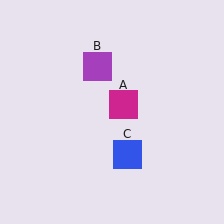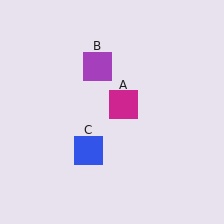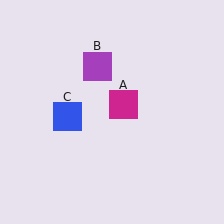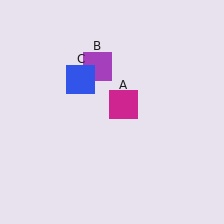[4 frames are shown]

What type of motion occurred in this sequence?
The blue square (object C) rotated clockwise around the center of the scene.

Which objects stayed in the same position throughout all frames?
Magenta square (object A) and purple square (object B) remained stationary.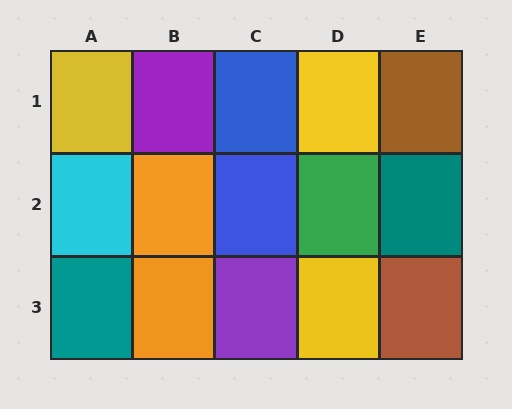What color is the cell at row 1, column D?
Yellow.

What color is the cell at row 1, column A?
Yellow.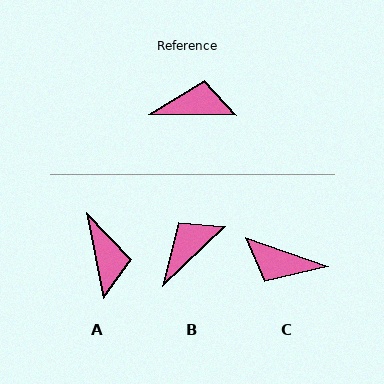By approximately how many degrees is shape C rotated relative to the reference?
Approximately 161 degrees counter-clockwise.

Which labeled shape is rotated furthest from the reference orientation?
C, about 161 degrees away.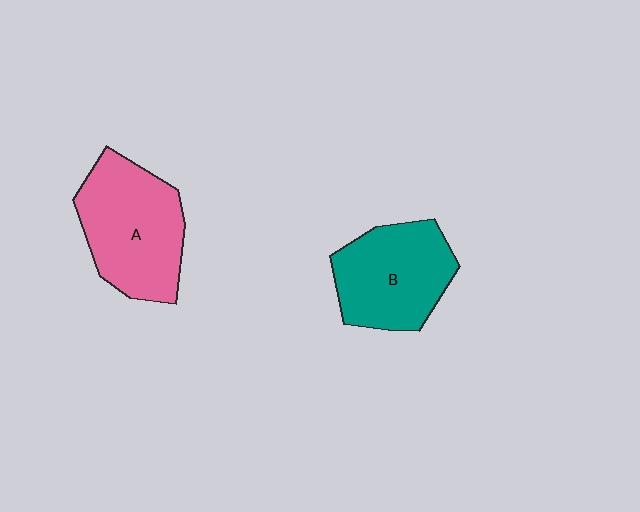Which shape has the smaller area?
Shape B (teal).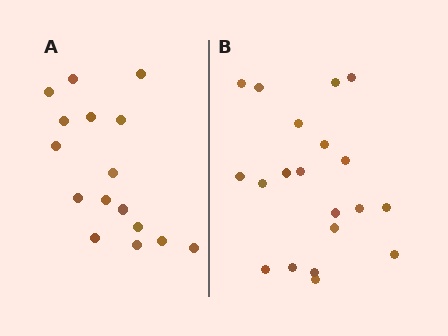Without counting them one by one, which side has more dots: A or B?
Region B (the right region) has more dots.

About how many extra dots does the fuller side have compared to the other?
Region B has about 4 more dots than region A.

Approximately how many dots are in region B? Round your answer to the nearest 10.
About 20 dots.